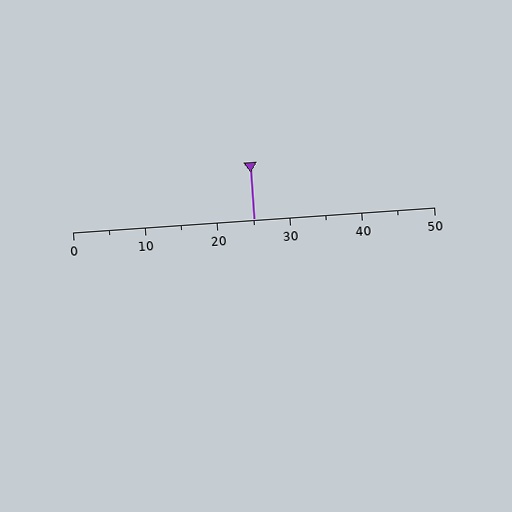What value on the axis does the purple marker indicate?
The marker indicates approximately 25.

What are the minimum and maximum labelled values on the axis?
The axis runs from 0 to 50.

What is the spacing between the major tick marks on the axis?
The major ticks are spaced 10 apart.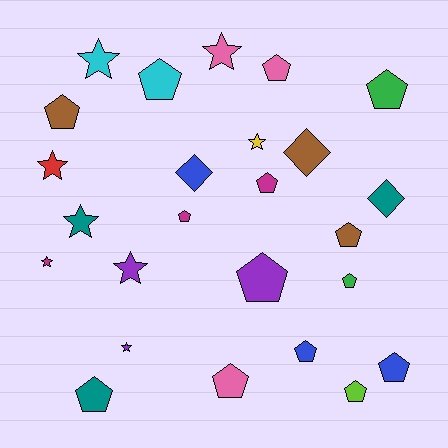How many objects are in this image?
There are 25 objects.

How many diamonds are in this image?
There are 3 diamonds.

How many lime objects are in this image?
There is 1 lime object.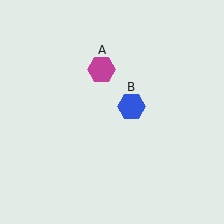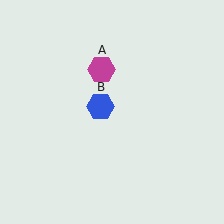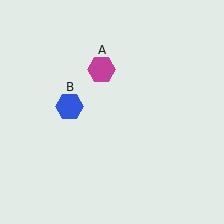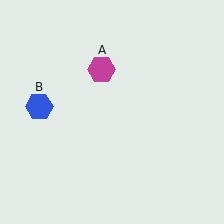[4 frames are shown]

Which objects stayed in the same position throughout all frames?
Magenta hexagon (object A) remained stationary.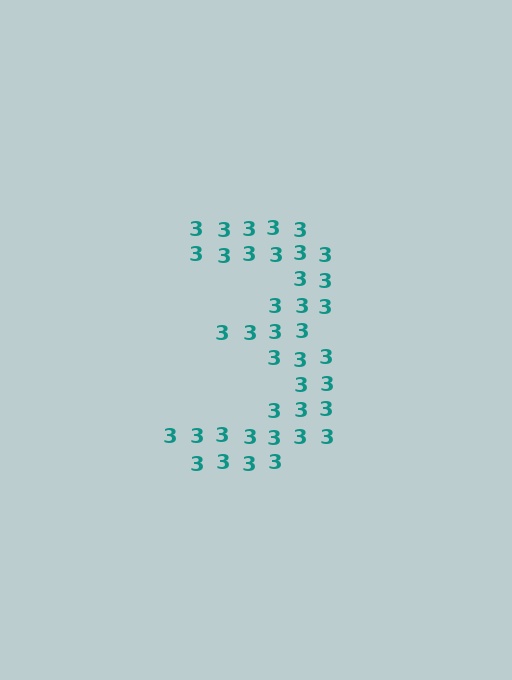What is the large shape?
The large shape is the digit 3.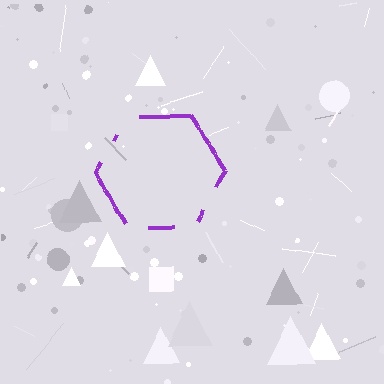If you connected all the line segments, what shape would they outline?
They would outline a hexagon.